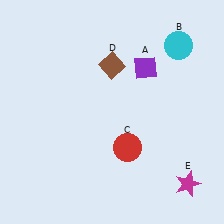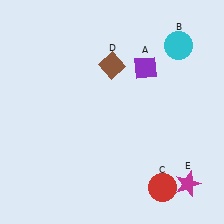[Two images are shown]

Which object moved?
The red circle (C) moved down.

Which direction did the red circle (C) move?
The red circle (C) moved down.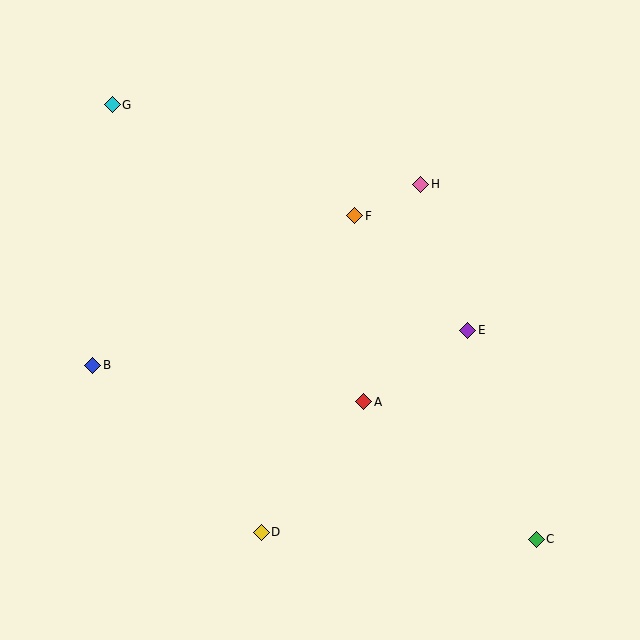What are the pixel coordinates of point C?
Point C is at (536, 539).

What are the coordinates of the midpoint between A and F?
The midpoint between A and F is at (359, 309).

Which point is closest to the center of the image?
Point A at (364, 402) is closest to the center.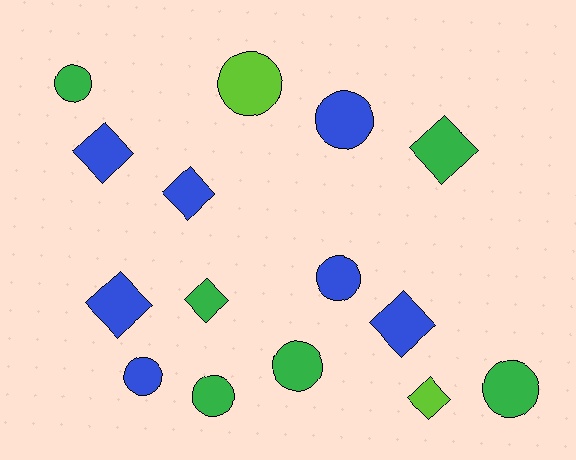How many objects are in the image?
There are 15 objects.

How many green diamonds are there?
There are 2 green diamonds.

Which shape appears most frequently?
Circle, with 8 objects.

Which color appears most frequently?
Blue, with 7 objects.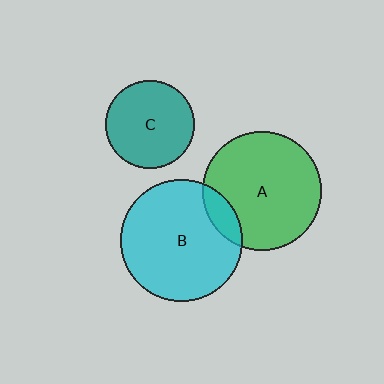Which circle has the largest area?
Circle B (cyan).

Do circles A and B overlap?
Yes.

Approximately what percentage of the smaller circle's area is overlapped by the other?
Approximately 10%.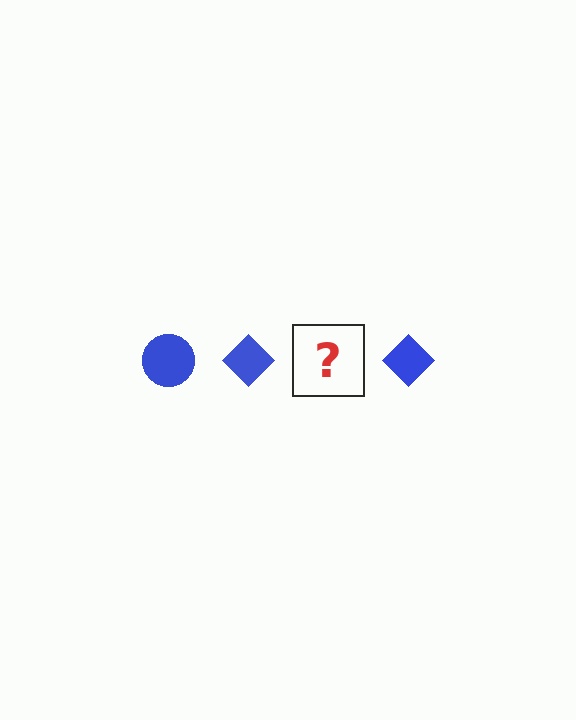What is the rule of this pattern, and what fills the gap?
The rule is that the pattern cycles through circle, diamond shapes in blue. The gap should be filled with a blue circle.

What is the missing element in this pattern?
The missing element is a blue circle.